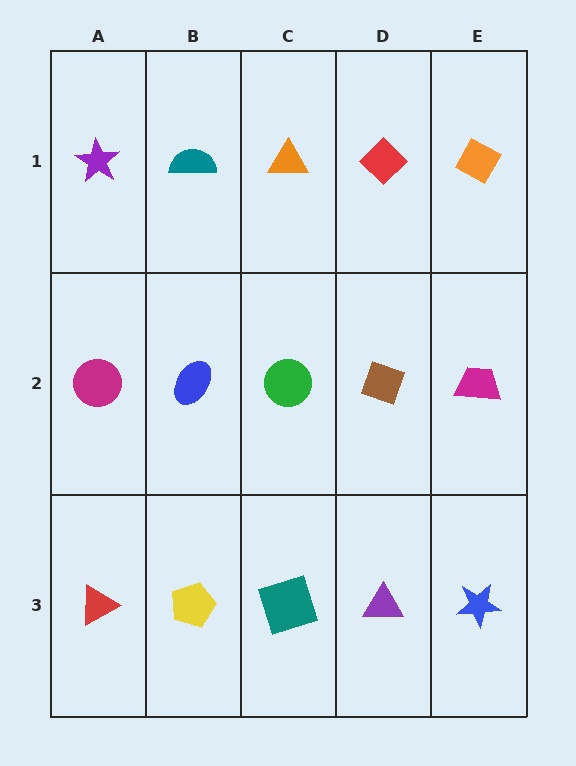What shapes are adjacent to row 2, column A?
A purple star (row 1, column A), a red triangle (row 3, column A), a blue ellipse (row 2, column B).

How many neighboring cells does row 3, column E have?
2.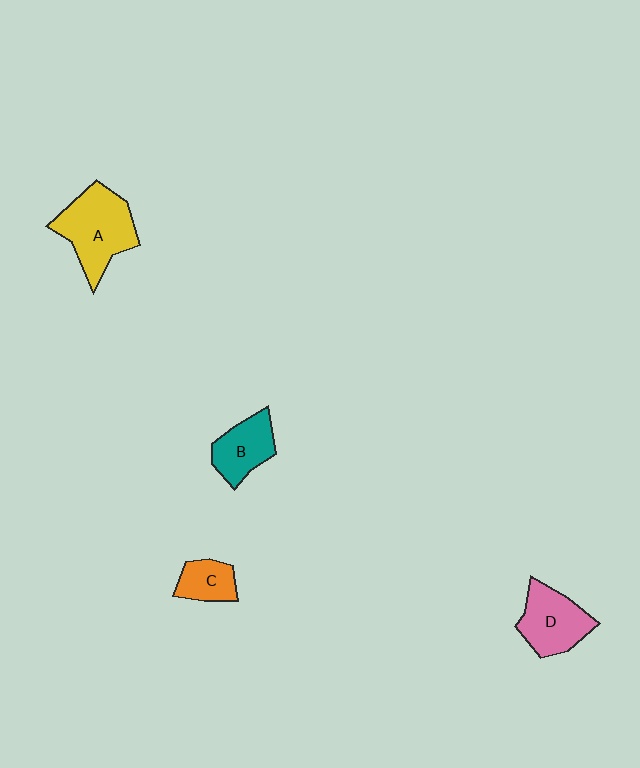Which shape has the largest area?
Shape A (yellow).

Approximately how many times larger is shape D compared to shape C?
Approximately 1.8 times.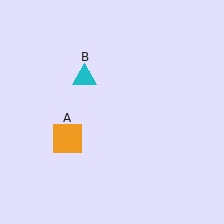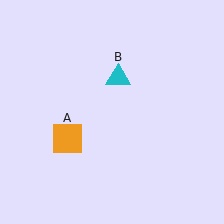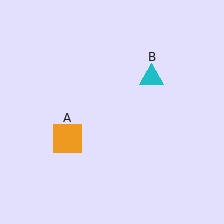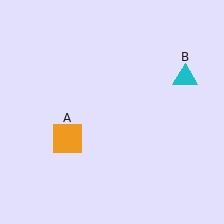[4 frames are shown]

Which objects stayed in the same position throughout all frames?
Orange square (object A) remained stationary.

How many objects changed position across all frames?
1 object changed position: cyan triangle (object B).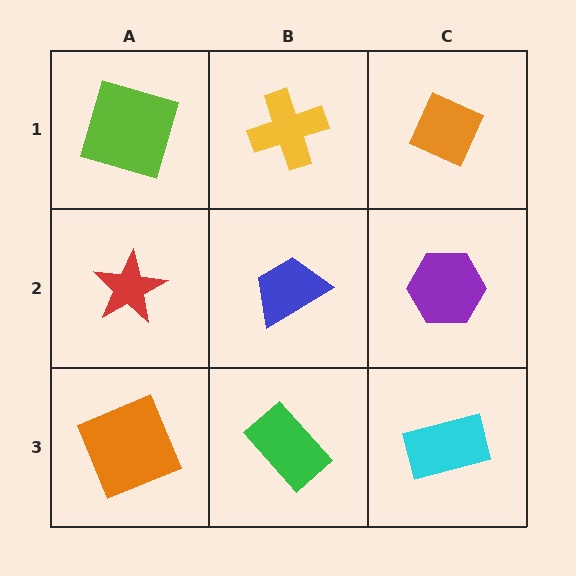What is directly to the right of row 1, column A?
A yellow cross.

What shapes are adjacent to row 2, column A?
A lime square (row 1, column A), an orange square (row 3, column A), a blue trapezoid (row 2, column B).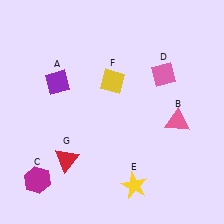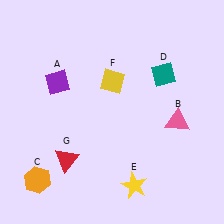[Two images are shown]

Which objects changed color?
C changed from magenta to orange. D changed from pink to teal.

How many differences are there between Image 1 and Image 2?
There are 2 differences between the two images.